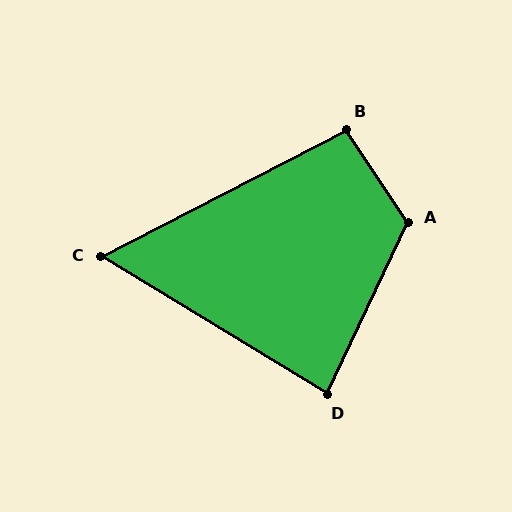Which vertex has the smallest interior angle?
C, at approximately 59 degrees.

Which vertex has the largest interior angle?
A, at approximately 121 degrees.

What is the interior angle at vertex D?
Approximately 84 degrees (acute).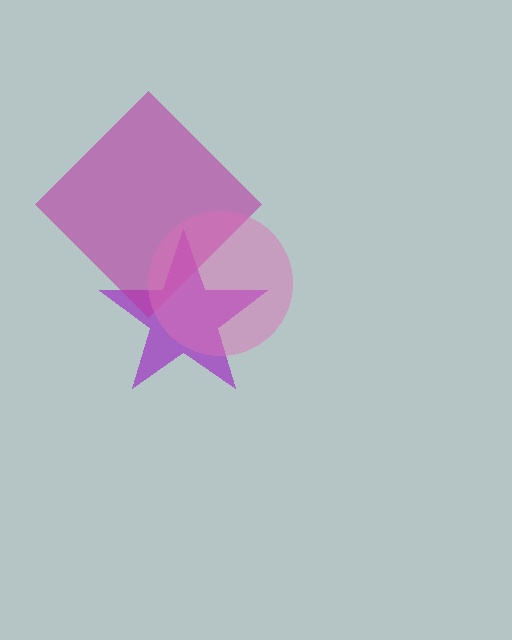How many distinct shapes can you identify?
There are 3 distinct shapes: a purple star, a magenta diamond, a pink circle.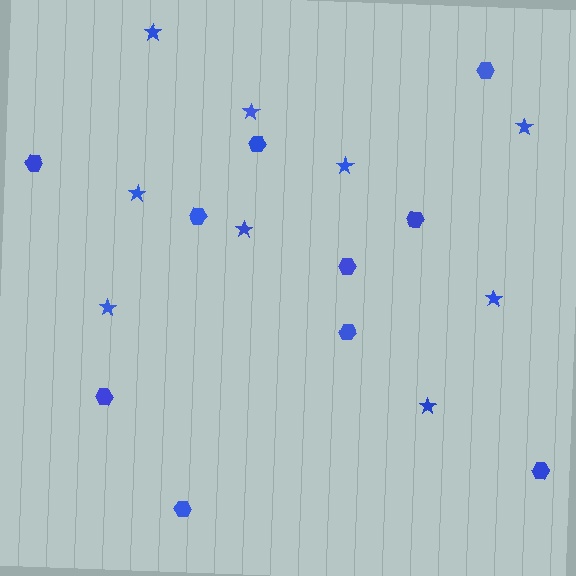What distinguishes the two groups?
There are 2 groups: one group of hexagons (10) and one group of stars (9).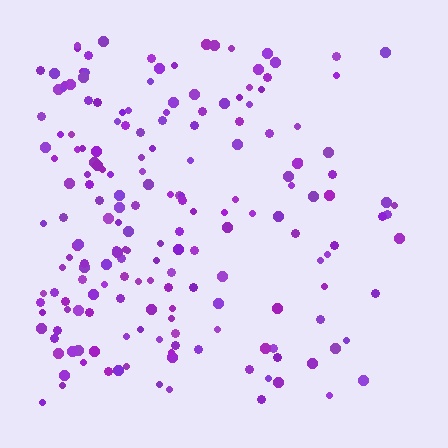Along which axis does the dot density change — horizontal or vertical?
Horizontal.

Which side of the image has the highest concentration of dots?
The left.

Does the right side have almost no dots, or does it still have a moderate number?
Still a moderate number, just noticeably fewer than the left.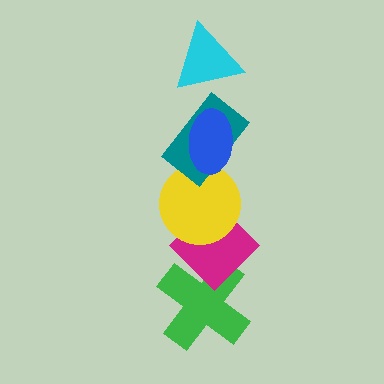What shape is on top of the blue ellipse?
The cyan triangle is on top of the blue ellipse.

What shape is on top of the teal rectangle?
The blue ellipse is on top of the teal rectangle.